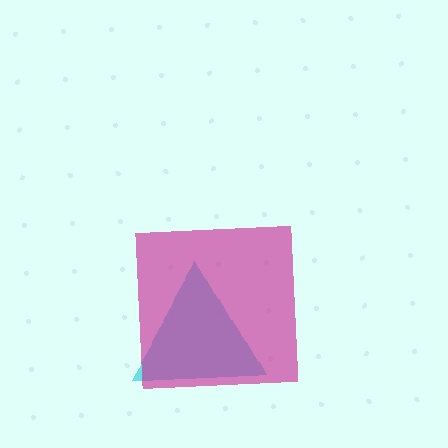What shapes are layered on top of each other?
The layered shapes are: a cyan triangle, a magenta square.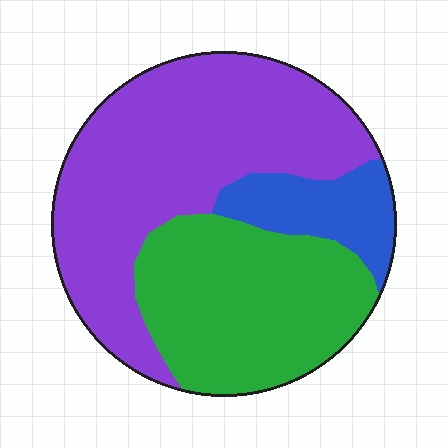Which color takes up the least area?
Blue, at roughly 15%.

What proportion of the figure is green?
Green takes up about three eighths (3/8) of the figure.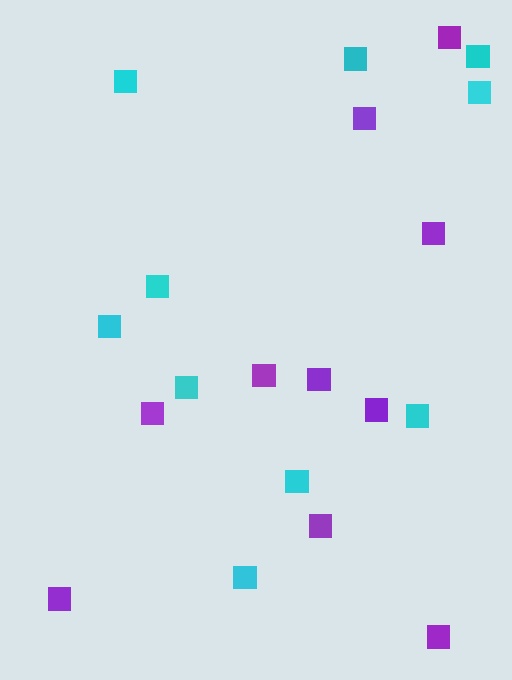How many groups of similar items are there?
There are 2 groups: one group of purple squares (10) and one group of cyan squares (10).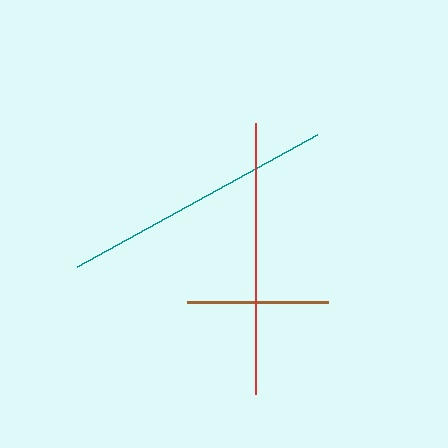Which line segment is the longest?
The teal line is the longest at approximately 274 pixels.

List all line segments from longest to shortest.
From longest to shortest: teal, red, brown.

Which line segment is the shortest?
The brown line is the shortest at approximately 141 pixels.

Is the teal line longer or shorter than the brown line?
The teal line is longer than the brown line.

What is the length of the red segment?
The red segment is approximately 271 pixels long.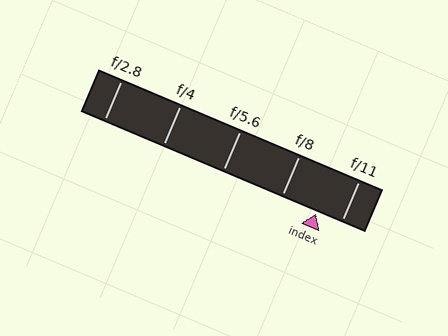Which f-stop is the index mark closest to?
The index mark is closest to f/11.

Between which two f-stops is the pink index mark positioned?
The index mark is between f/8 and f/11.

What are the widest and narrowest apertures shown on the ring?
The widest aperture shown is f/2.8 and the narrowest is f/11.